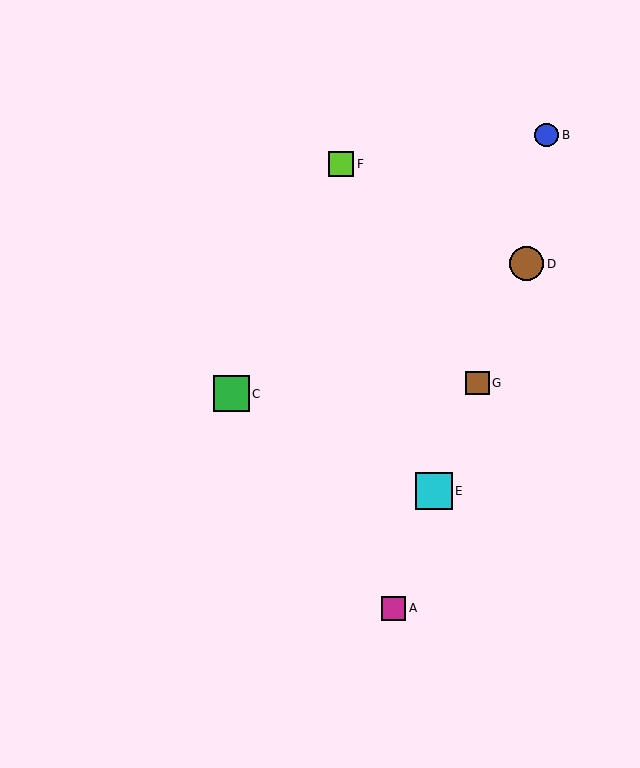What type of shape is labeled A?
Shape A is a magenta square.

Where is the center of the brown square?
The center of the brown square is at (477, 383).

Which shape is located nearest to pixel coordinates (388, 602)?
The magenta square (labeled A) at (394, 608) is nearest to that location.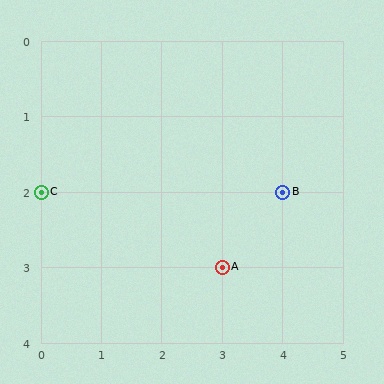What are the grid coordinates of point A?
Point A is at grid coordinates (3, 3).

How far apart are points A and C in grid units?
Points A and C are 3 columns and 1 row apart (about 3.2 grid units diagonally).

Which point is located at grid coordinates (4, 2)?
Point B is at (4, 2).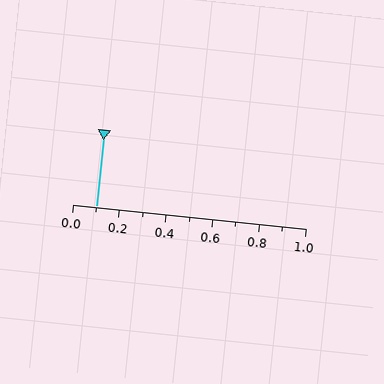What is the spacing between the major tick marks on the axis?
The major ticks are spaced 0.2 apart.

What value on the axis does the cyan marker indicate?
The marker indicates approximately 0.1.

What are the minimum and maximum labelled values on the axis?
The axis runs from 0.0 to 1.0.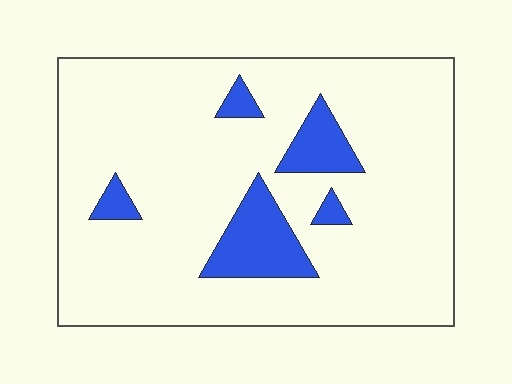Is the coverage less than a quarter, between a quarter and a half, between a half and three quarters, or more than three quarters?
Less than a quarter.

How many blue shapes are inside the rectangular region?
5.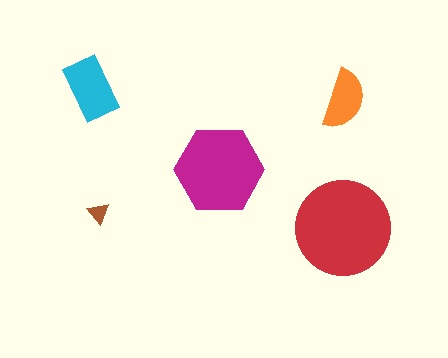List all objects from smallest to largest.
The brown triangle, the orange semicircle, the cyan rectangle, the magenta hexagon, the red circle.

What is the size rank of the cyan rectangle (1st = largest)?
3rd.